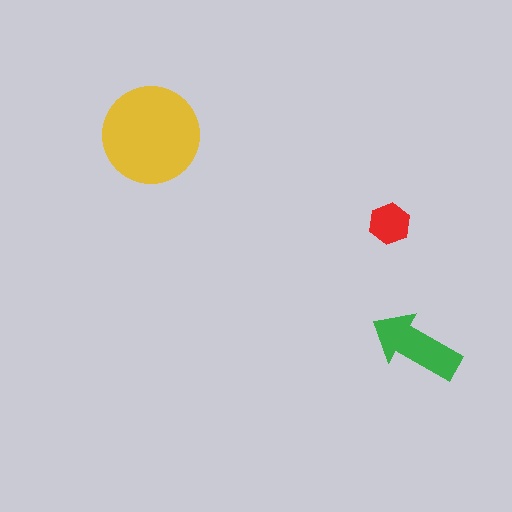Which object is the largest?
The yellow circle.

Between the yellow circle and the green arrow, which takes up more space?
The yellow circle.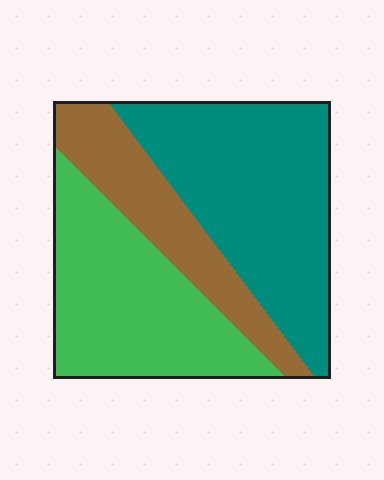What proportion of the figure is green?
Green takes up about three eighths (3/8) of the figure.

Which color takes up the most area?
Teal, at roughly 45%.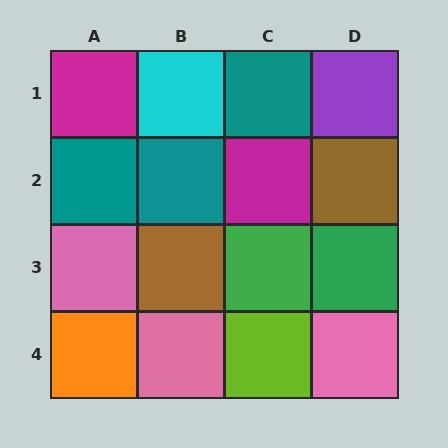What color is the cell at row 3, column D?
Green.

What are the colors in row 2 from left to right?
Teal, teal, magenta, brown.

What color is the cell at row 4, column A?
Orange.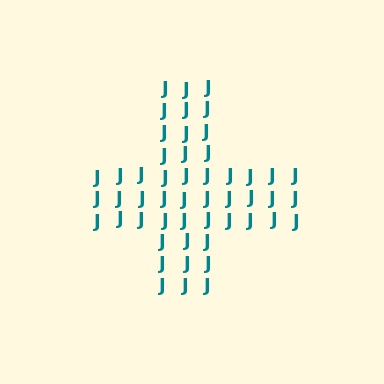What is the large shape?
The large shape is a cross.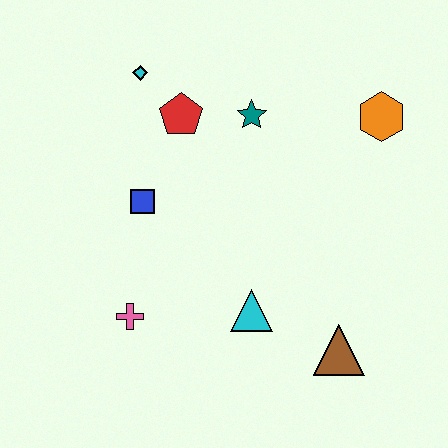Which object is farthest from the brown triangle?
The cyan diamond is farthest from the brown triangle.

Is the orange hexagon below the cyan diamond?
Yes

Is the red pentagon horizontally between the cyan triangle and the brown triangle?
No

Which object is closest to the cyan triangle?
The brown triangle is closest to the cyan triangle.